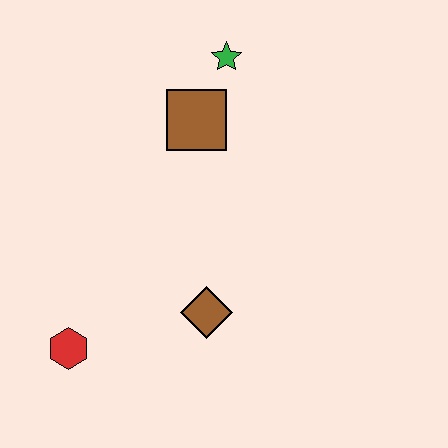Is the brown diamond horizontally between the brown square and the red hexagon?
No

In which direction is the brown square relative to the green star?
The brown square is below the green star.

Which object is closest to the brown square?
The green star is closest to the brown square.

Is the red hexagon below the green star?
Yes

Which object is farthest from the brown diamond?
The green star is farthest from the brown diamond.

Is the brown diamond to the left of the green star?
Yes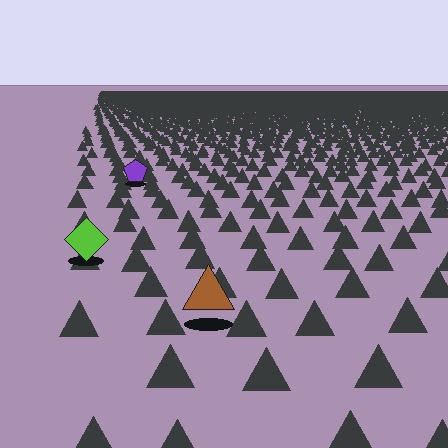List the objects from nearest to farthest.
From nearest to farthest: the brown triangle, the lime diamond, the purple pentagon.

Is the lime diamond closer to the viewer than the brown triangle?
No. The brown triangle is closer — you can tell from the texture gradient: the ground texture is coarser near it.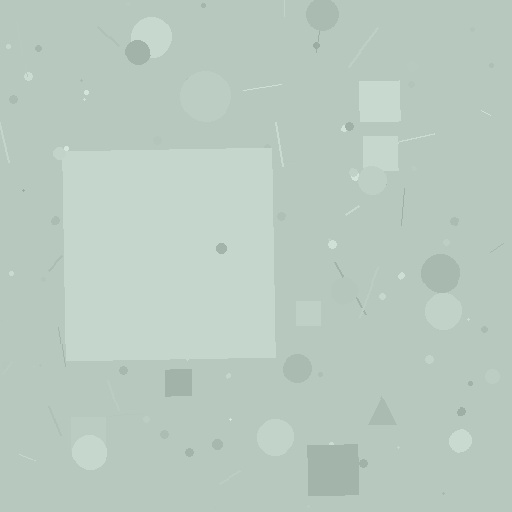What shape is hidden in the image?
A square is hidden in the image.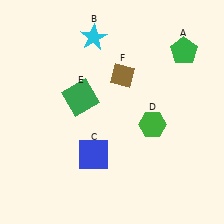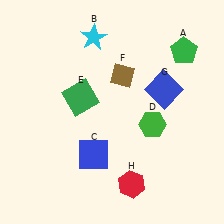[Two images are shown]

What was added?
A blue square (G), a red hexagon (H) were added in Image 2.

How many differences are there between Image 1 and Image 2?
There are 2 differences between the two images.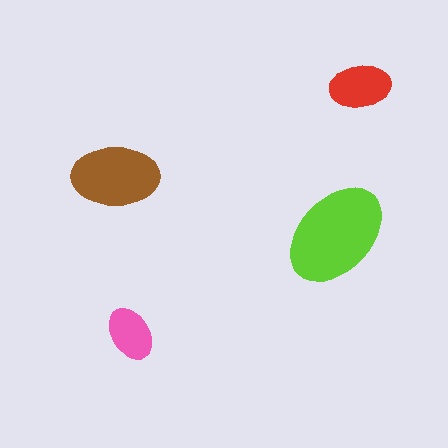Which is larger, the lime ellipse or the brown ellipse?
The lime one.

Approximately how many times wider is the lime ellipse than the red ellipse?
About 1.5 times wider.